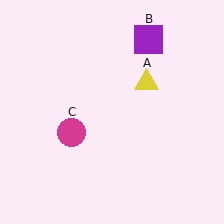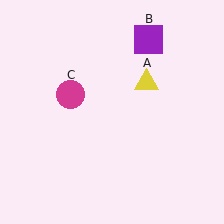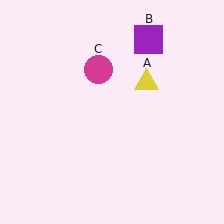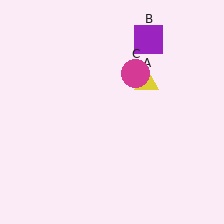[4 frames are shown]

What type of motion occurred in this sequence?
The magenta circle (object C) rotated clockwise around the center of the scene.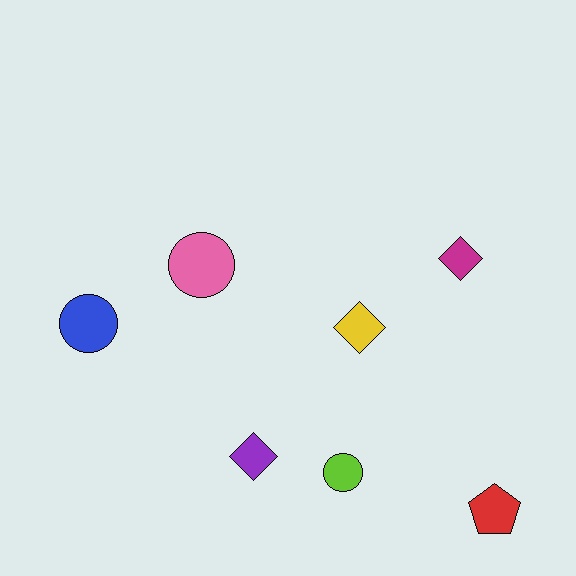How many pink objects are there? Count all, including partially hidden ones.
There is 1 pink object.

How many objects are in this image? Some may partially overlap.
There are 7 objects.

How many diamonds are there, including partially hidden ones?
There are 3 diamonds.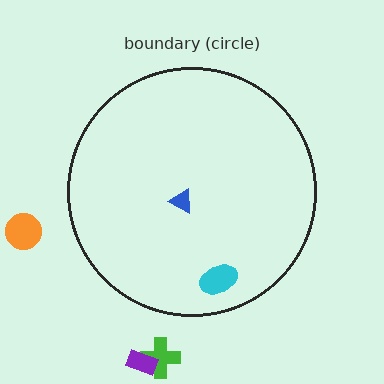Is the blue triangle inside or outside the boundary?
Inside.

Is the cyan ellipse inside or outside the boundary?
Inside.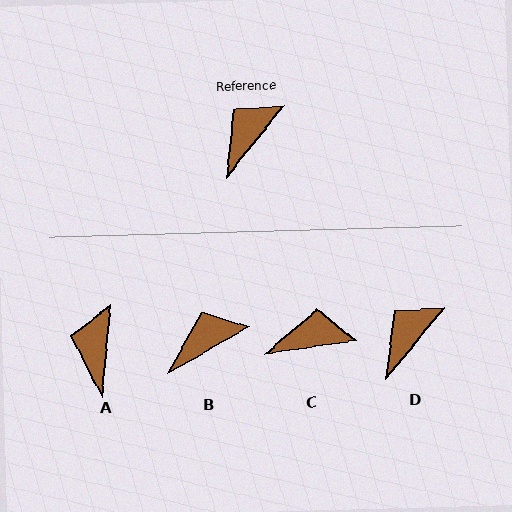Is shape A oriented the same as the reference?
No, it is off by about 34 degrees.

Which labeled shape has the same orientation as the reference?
D.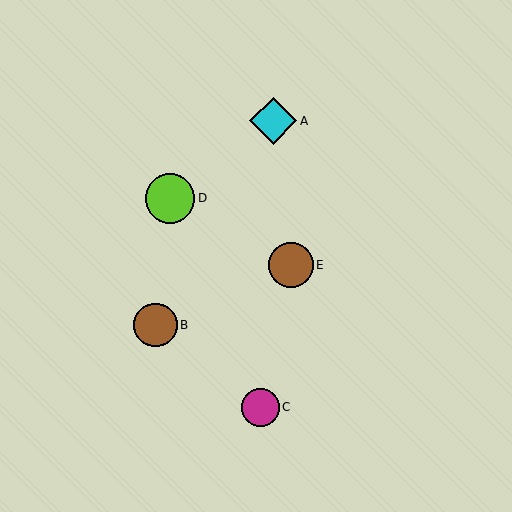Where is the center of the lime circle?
The center of the lime circle is at (170, 198).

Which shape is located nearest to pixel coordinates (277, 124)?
The cyan diamond (labeled A) at (273, 121) is nearest to that location.